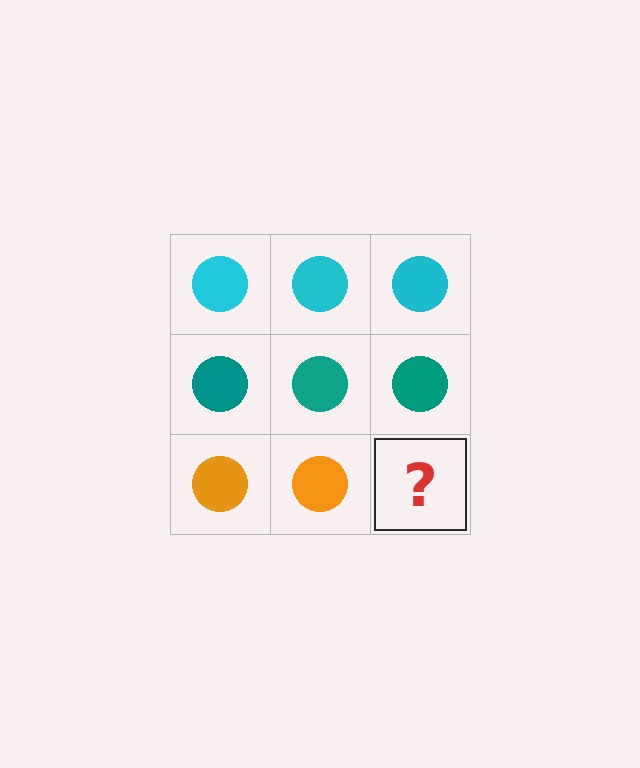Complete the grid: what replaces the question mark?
The question mark should be replaced with an orange circle.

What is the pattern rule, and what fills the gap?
The rule is that each row has a consistent color. The gap should be filled with an orange circle.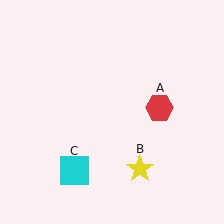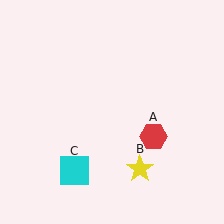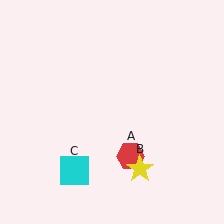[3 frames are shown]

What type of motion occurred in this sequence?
The red hexagon (object A) rotated clockwise around the center of the scene.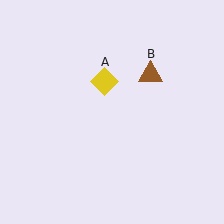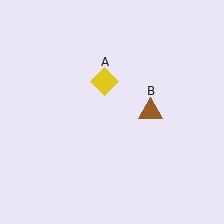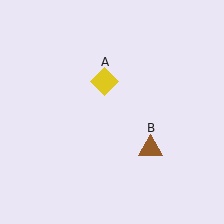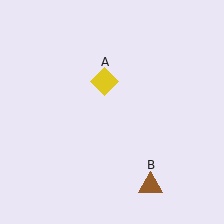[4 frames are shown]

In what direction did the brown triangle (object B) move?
The brown triangle (object B) moved down.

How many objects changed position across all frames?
1 object changed position: brown triangle (object B).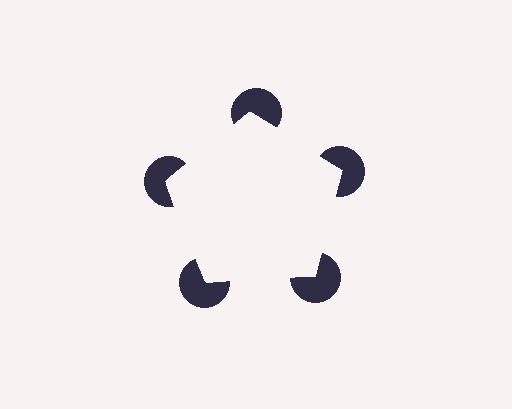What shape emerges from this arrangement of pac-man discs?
An illusory pentagon — its edges are inferred from the aligned wedge cuts in the pac-man discs, not physically drawn.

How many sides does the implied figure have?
5 sides.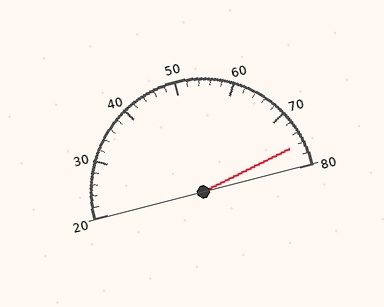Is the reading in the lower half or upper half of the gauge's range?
The reading is in the upper half of the range (20 to 80).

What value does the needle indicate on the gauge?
The needle indicates approximately 76.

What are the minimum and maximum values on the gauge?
The gauge ranges from 20 to 80.